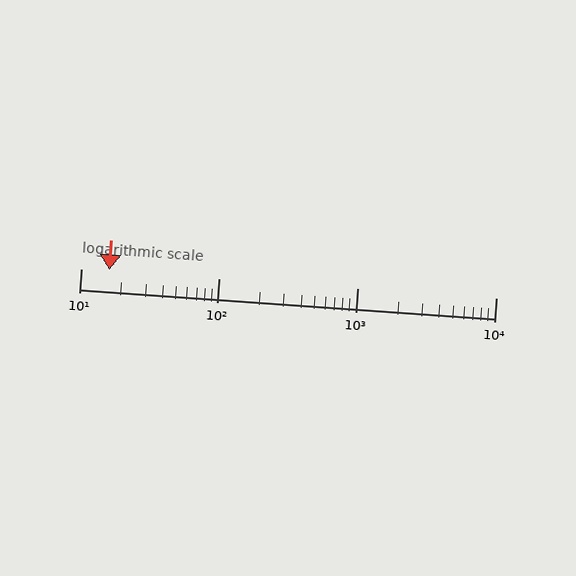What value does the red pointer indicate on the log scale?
The pointer indicates approximately 16.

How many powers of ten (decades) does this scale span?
The scale spans 3 decades, from 10 to 10000.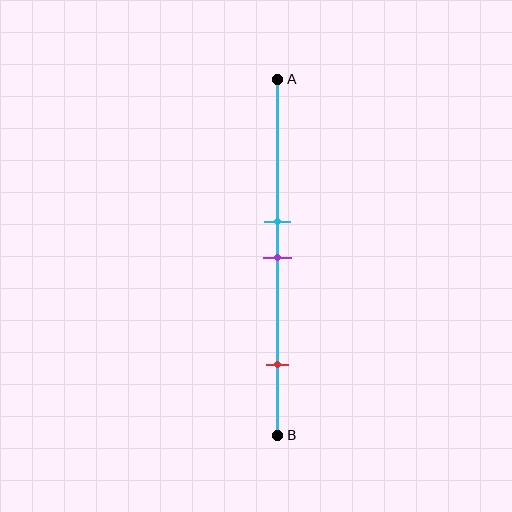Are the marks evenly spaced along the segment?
No, the marks are not evenly spaced.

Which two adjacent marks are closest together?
The cyan and purple marks are the closest adjacent pair.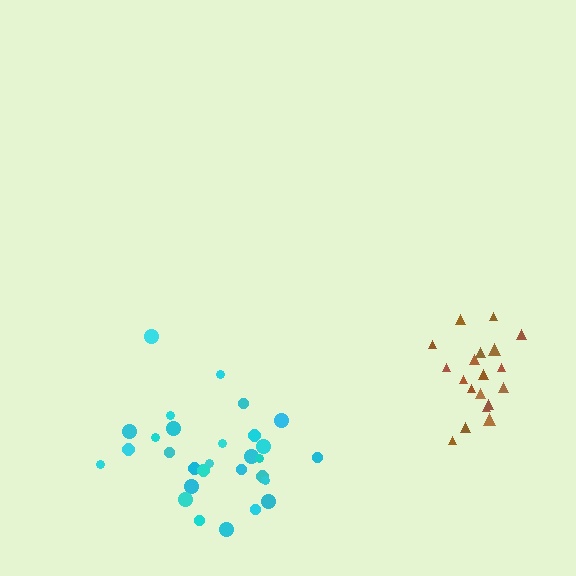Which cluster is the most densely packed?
Brown.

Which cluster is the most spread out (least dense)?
Cyan.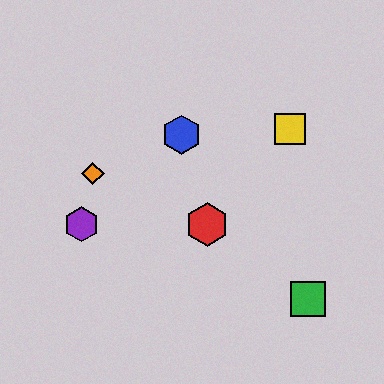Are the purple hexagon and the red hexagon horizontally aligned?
Yes, both are at y≈224.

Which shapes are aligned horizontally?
The red hexagon, the purple hexagon are aligned horizontally.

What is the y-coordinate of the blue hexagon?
The blue hexagon is at y≈135.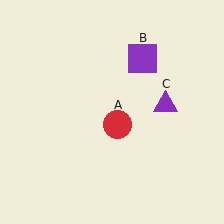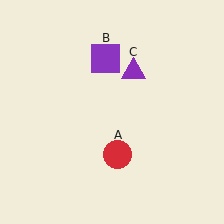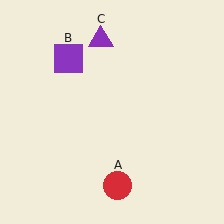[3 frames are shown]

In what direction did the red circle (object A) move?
The red circle (object A) moved down.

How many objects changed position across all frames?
3 objects changed position: red circle (object A), purple square (object B), purple triangle (object C).